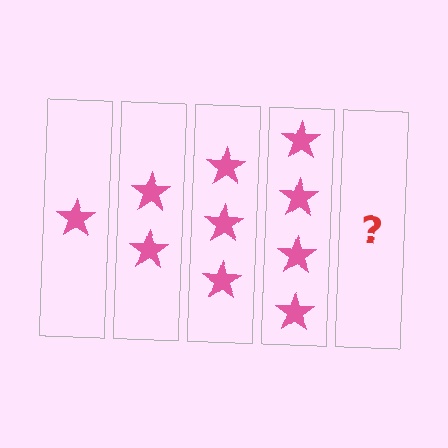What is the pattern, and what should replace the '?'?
The pattern is that each step adds one more star. The '?' should be 5 stars.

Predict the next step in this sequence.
The next step is 5 stars.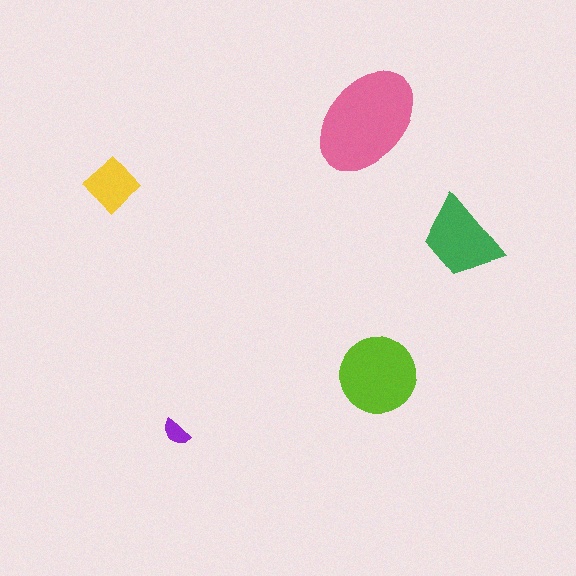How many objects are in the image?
There are 5 objects in the image.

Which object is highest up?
The pink ellipse is topmost.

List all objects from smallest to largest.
The purple semicircle, the yellow diamond, the green trapezoid, the lime circle, the pink ellipse.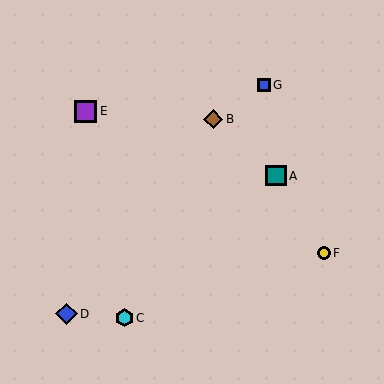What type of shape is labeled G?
Shape G is a blue square.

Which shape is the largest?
The purple square (labeled E) is the largest.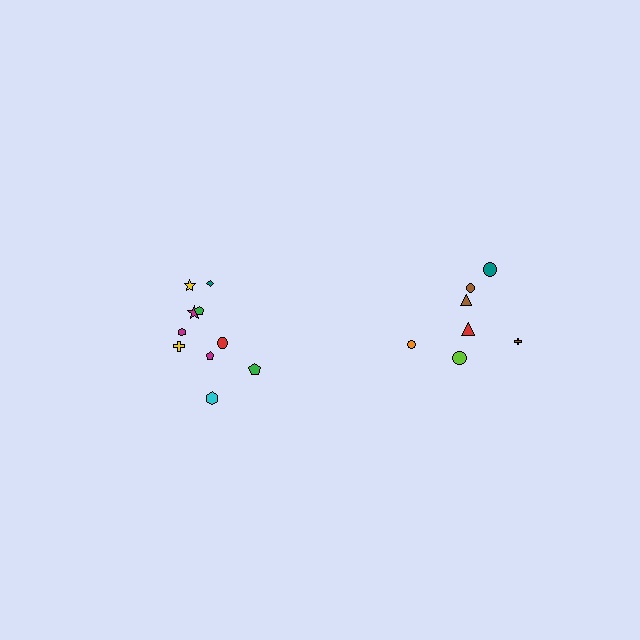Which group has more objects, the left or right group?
The left group.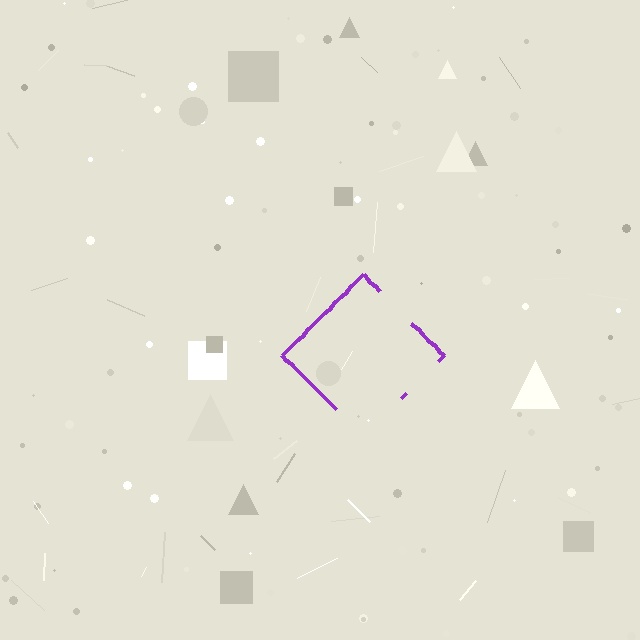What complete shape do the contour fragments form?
The contour fragments form a diamond.